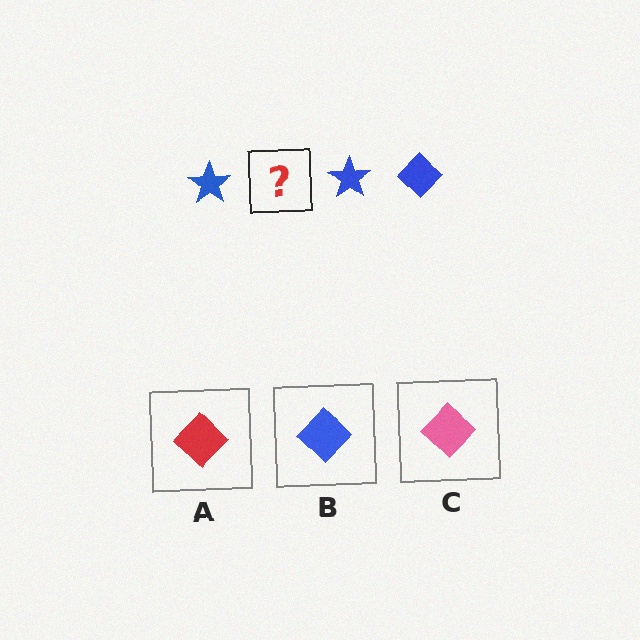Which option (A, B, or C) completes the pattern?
B.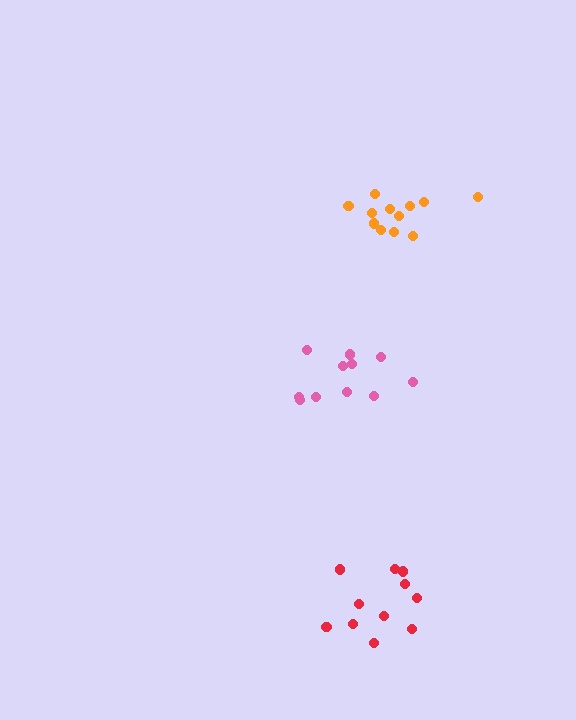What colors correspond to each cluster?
The clusters are colored: pink, orange, red.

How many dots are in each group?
Group 1: 11 dots, Group 2: 12 dots, Group 3: 11 dots (34 total).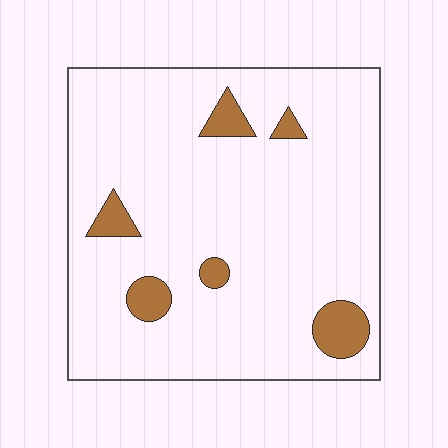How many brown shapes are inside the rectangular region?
6.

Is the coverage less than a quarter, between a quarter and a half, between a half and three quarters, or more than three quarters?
Less than a quarter.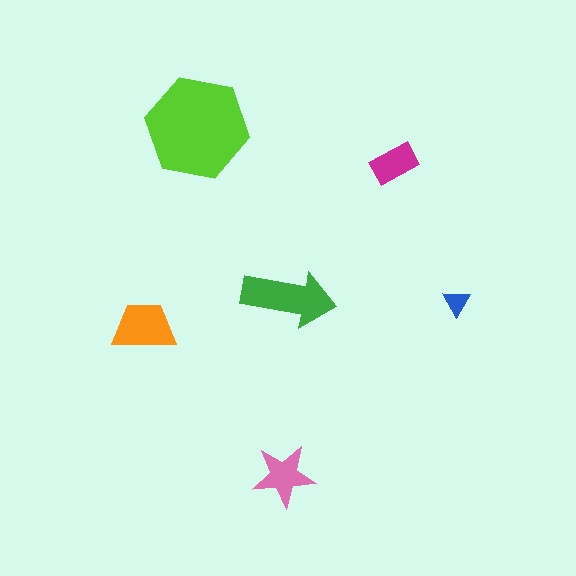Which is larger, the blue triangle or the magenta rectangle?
The magenta rectangle.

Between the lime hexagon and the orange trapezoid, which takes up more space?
The lime hexagon.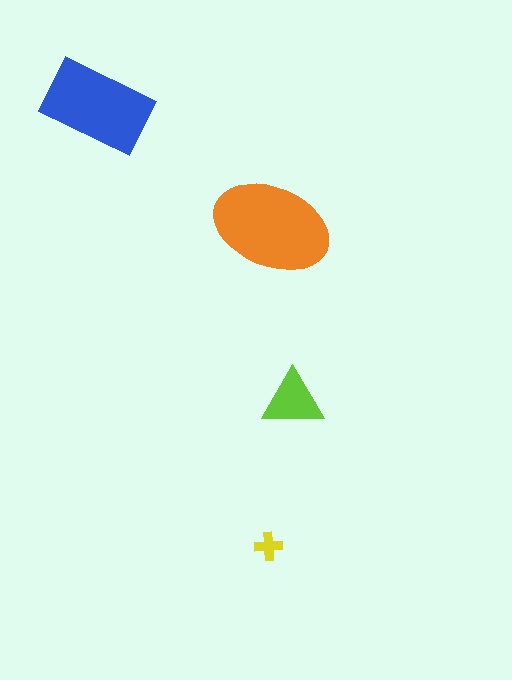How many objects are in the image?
There are 4 objects in the image.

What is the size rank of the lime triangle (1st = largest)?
3rd.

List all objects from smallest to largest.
The yellow cross, the lime triangle, the blue rectangle, the orange ellipse.